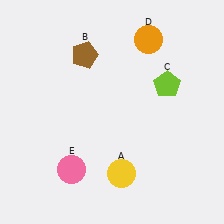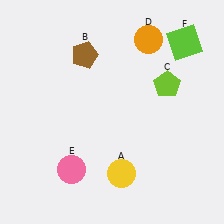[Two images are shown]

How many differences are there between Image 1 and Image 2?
There is 1 difference between the two images.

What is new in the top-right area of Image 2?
A lime square (F) was added in the top-right area of Image 2.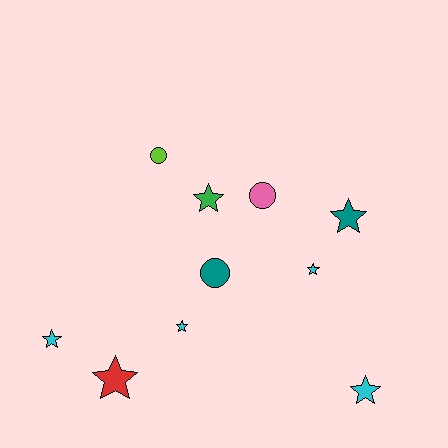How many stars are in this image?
There are 7 stars.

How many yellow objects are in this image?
There are no yellow objects.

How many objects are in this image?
There are 10 objects.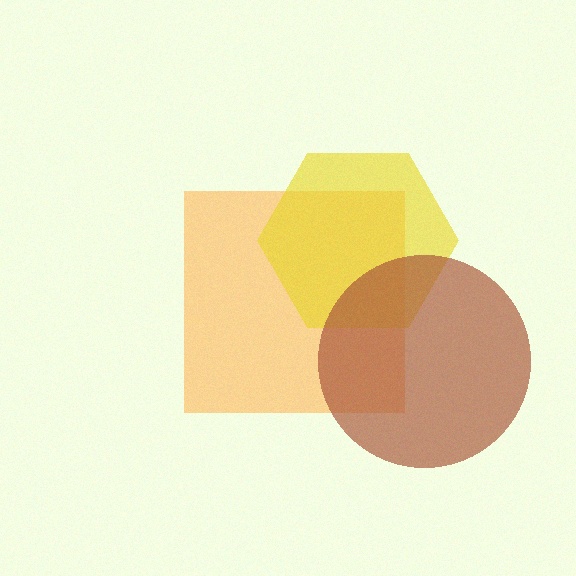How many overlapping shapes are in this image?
There are 3 overlapping shapes in the image.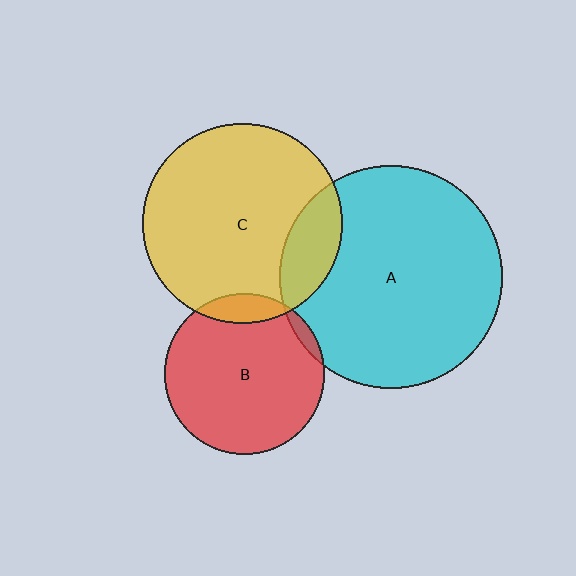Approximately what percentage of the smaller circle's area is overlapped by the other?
Approximately 10%.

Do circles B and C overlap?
Yes.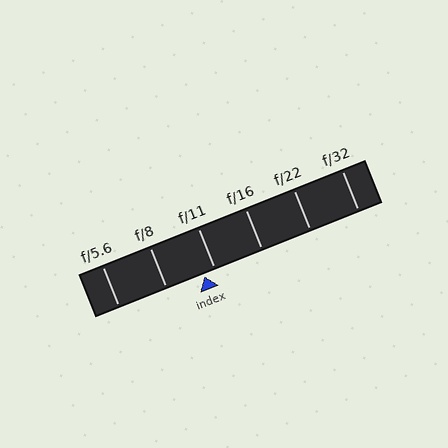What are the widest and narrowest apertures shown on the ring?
The widest aperture shown is f/5.6 and the narrowest is f/32.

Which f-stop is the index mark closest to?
The index mark is closest to f/11.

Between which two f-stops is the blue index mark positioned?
The index mark is between f/8 and f/11.